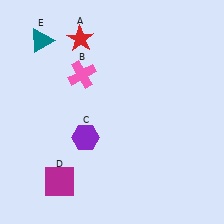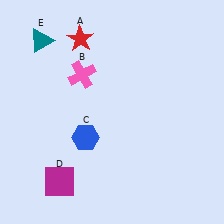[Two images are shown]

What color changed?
The hexagon (C) changed from purple in Image 1 to blue in Image 2.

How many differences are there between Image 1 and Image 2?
There is 1 difference between the two images.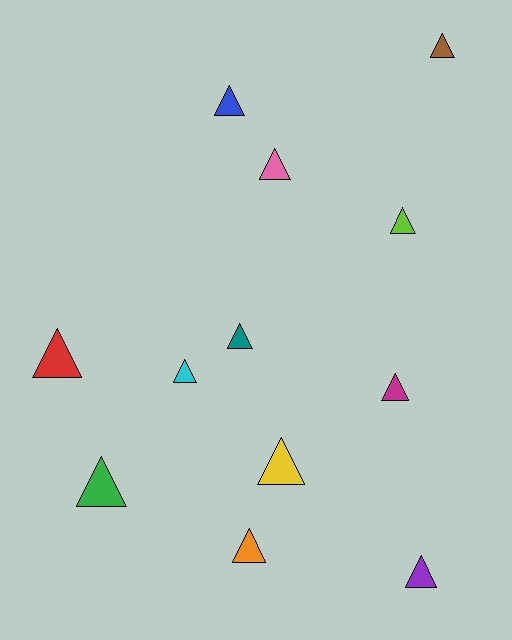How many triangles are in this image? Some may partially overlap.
There are 12 triangles.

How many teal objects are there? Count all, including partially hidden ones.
There is 1 teal object.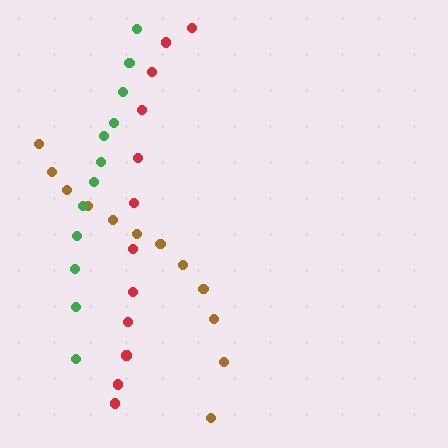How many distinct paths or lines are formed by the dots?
There are 3 distinct paths.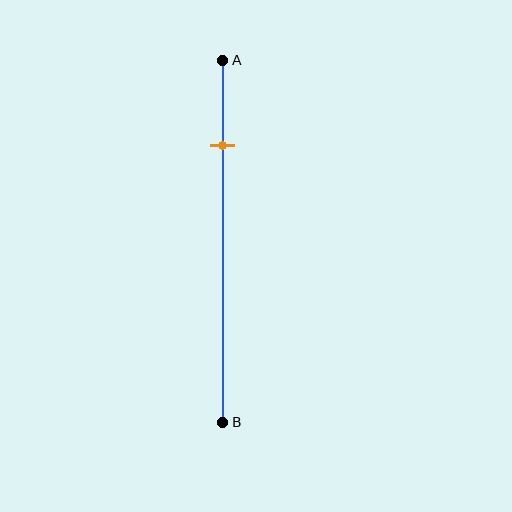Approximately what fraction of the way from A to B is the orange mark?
The orange mark is approximately 25% of the way from A to B.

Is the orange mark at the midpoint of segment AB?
No, the mark is at about 25% from A, not at the 50% midpoint.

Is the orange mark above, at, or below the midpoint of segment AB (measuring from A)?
The orange mark is above the midpoint of segment AB.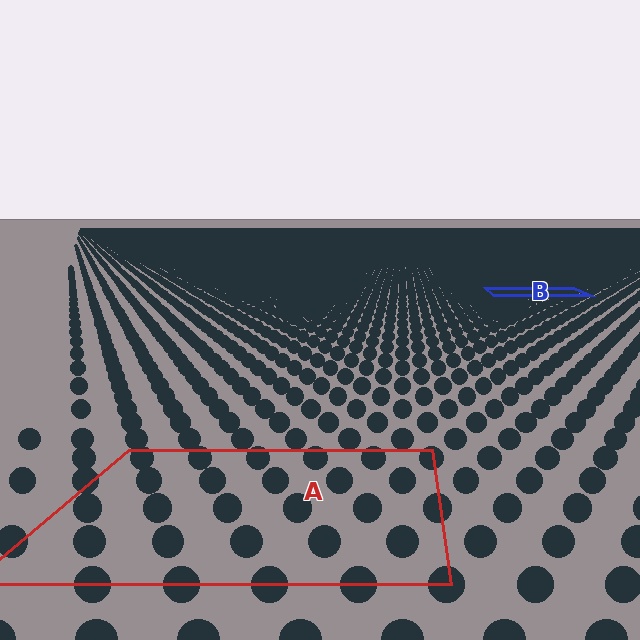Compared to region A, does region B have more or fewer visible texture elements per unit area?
Region B has more texture elements per unit area — they are packed more densely because it is farther away.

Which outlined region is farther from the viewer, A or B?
Region B is farther from the viewer — the texture elements inside it appear smaller and more densely packed.